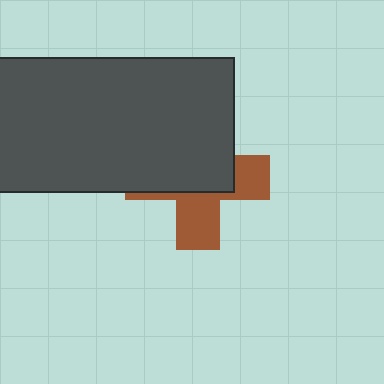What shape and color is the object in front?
The object in front is a dark gray rectangle.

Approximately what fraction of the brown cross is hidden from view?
Roughly 59% of the brown cross is hidden behind the dark gray rectangle.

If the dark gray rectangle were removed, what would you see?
You would see the complete brown cross.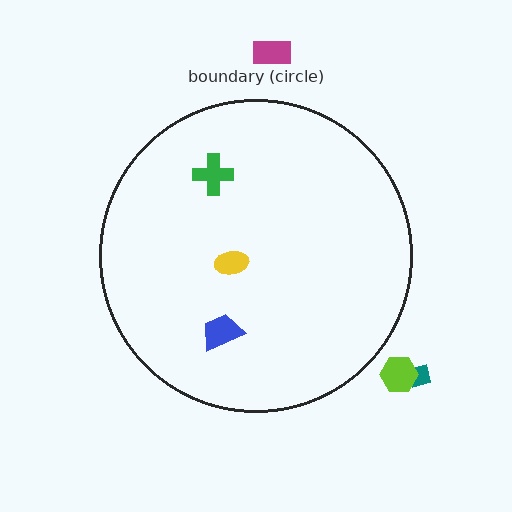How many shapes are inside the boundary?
3 inside, 3 outside.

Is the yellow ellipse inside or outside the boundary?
Inside.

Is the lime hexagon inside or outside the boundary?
Outside.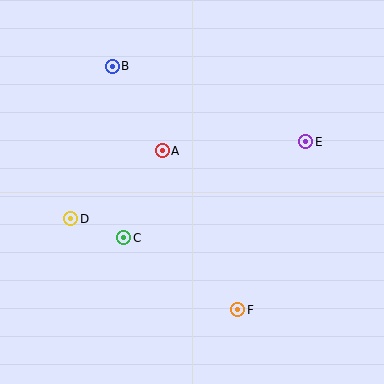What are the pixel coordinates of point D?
Point D is at (71, 219).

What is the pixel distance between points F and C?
The distance between F and C is 135 pixels.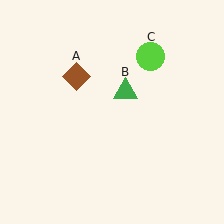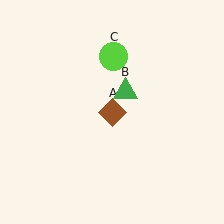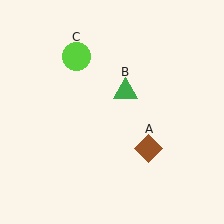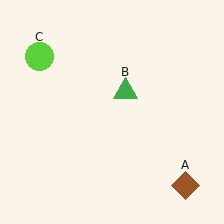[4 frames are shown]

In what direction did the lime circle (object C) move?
The lime circle (object C) moved left.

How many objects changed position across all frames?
2 objects changed position: brown diamond (object A), lime circle (object C).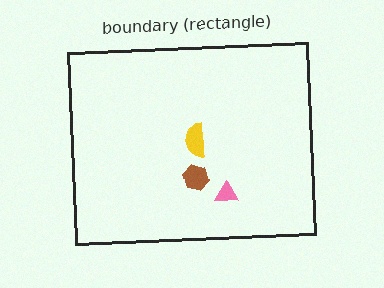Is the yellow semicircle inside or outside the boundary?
Inside.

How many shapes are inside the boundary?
3 inside, 0 outside.